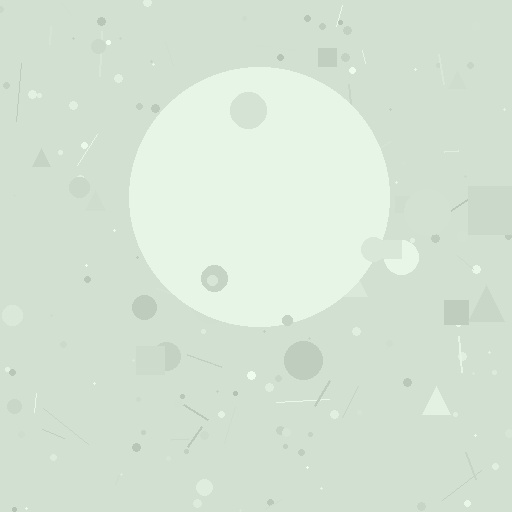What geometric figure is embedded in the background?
A circle is embedded in the background.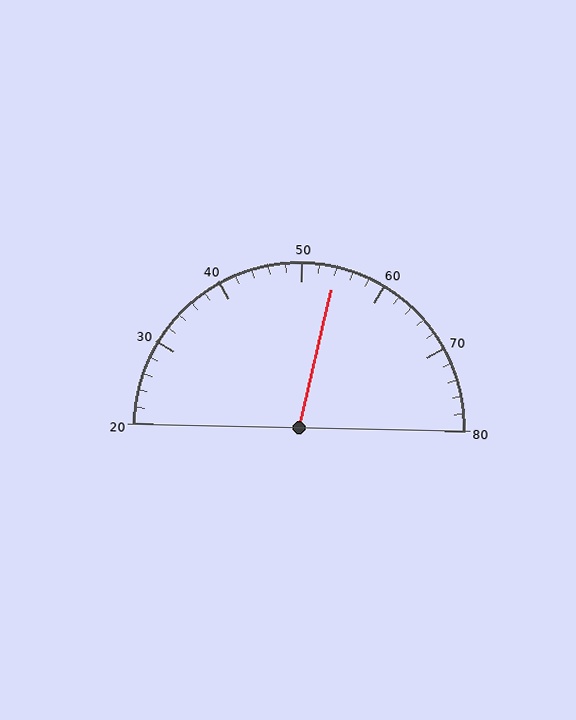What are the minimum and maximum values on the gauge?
The gauge ranges from 20 to 80.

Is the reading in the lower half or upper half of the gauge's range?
The reading is in the upper half of the range (20 to 80).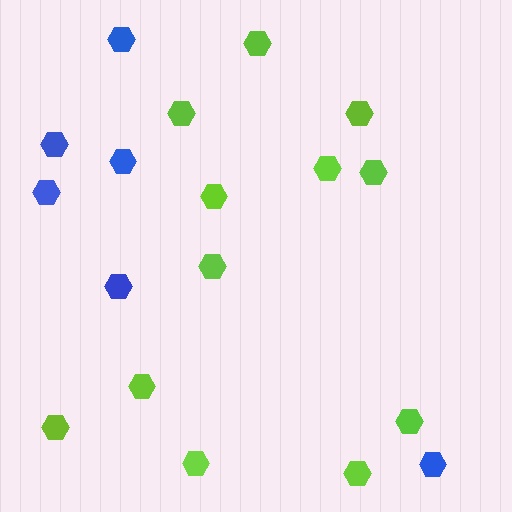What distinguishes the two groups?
There are 2 groups: one group of lime hexagons (12) and one group of blue hexagons (6).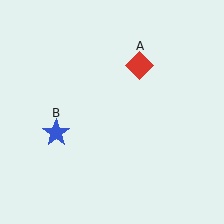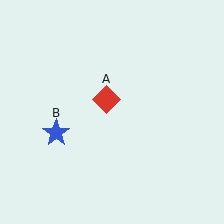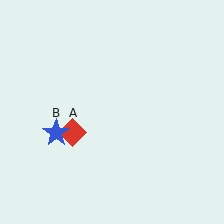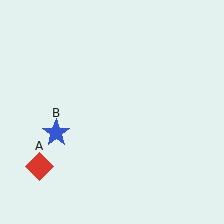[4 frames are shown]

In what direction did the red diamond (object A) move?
The red diamond (object A) moved down and to the left.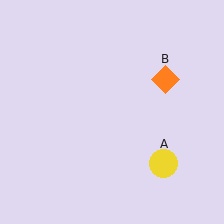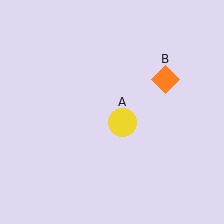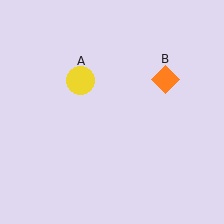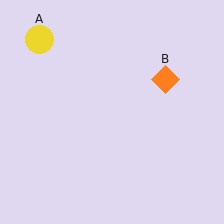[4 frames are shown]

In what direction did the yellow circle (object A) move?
The yellow circle (object A) moved up and to the left.